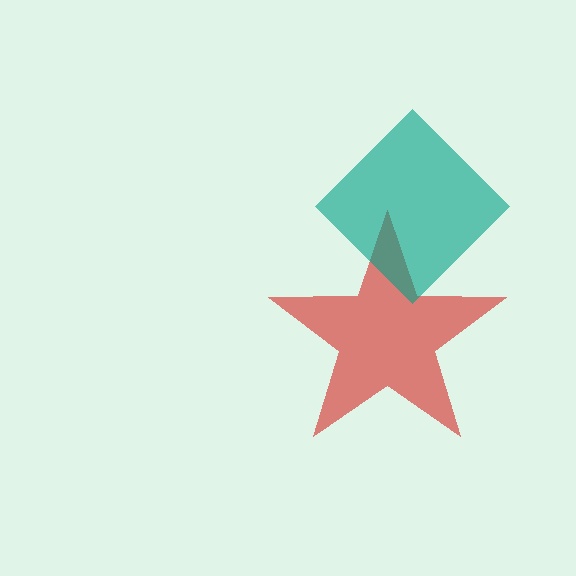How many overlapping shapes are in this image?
There are 2 overlapping shapes in the image.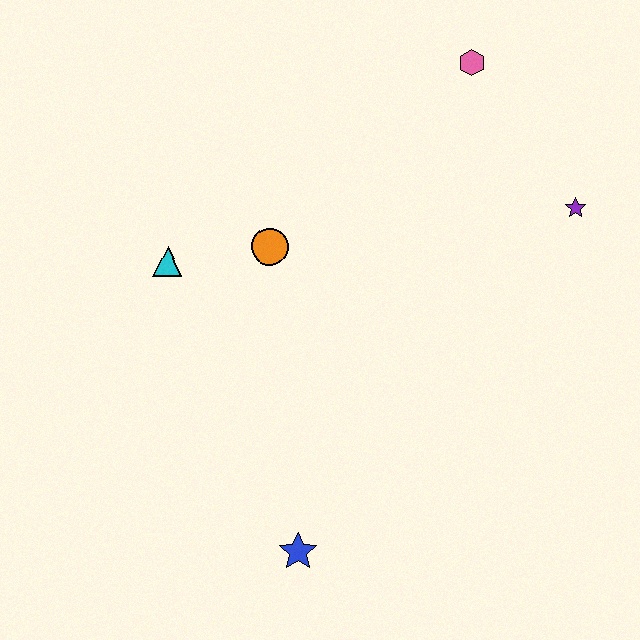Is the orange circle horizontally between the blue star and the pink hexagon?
No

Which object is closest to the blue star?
The orange circle is closest to the blue star.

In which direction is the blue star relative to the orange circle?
The blue star is below the orange circle.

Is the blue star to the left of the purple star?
Yes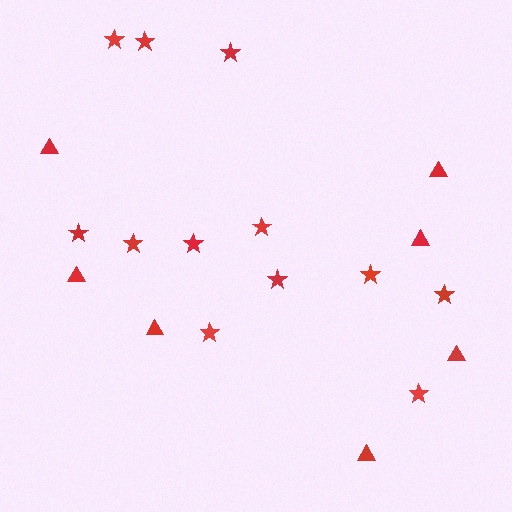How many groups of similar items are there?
There are 2 groups: one group of triangles (7) and one group of stars (12).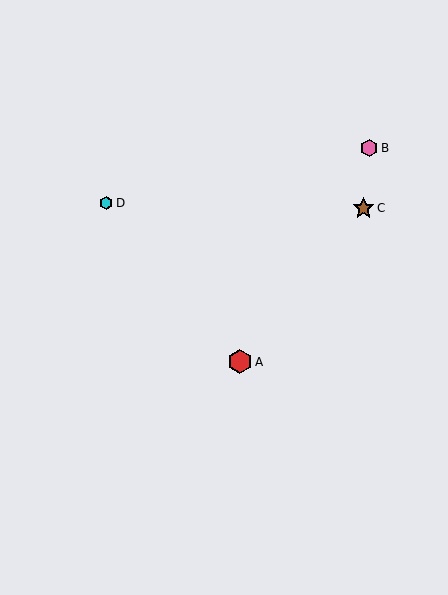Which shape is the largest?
The red hexagon (labeled A) is the largest.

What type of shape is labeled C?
Shape C is a brown star.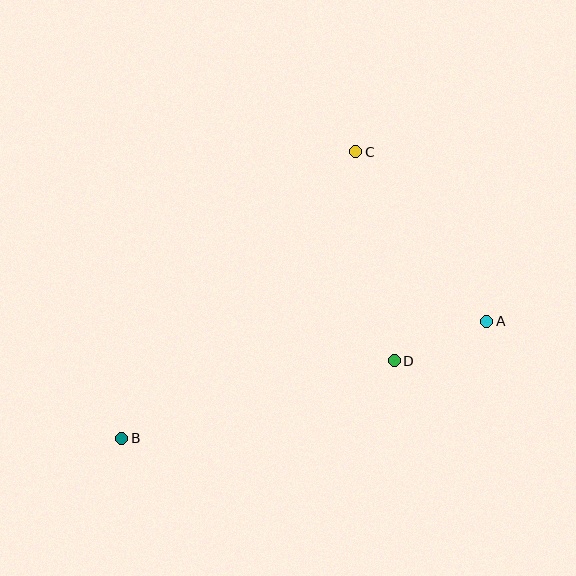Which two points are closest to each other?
Points A and D are closest to each other.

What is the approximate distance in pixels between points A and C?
The distance between A and C is approximately 214 pixels.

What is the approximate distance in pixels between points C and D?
The distance between C and D is approximately 212 pixels.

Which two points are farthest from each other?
Points A and B are farthest from each other.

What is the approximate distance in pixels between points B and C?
The distance between B and C is approximately 370 pixels.